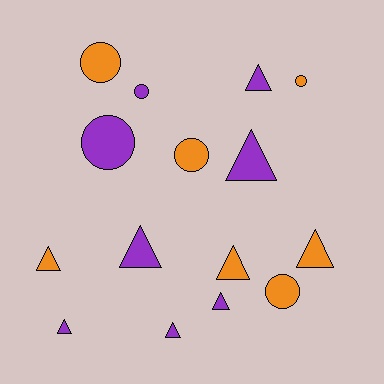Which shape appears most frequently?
Triangle, with 9 objects.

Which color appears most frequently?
Purple, with 8 objects.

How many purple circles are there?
There are 2 purple circles.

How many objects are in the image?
There are 15 objects.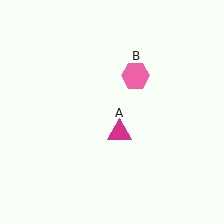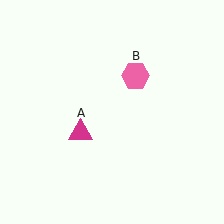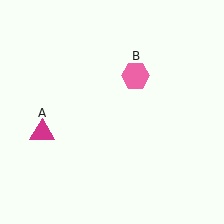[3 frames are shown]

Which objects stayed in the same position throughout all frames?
Pink hexagon (object B) remained stationary.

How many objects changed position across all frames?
1 object changed position: magenta triangle (object A).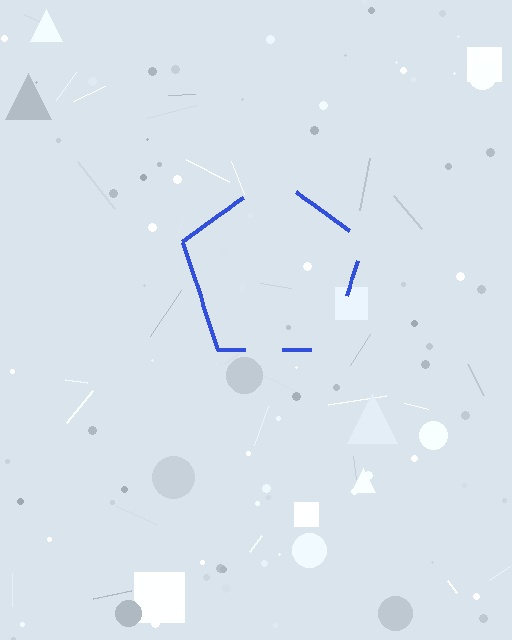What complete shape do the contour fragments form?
The contour fragments form a pentagon.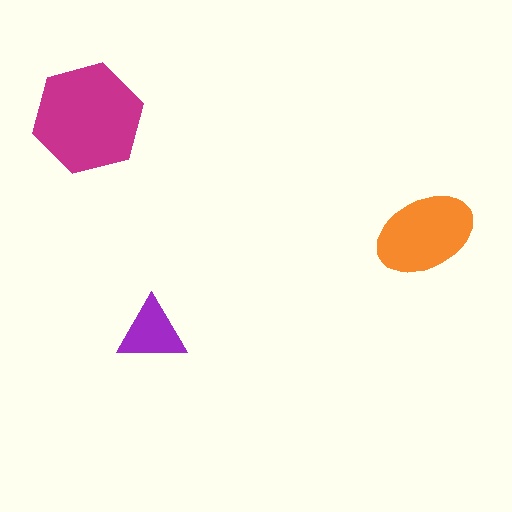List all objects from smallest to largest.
The purple triangle, the orange ellipse, the magenta hexagon.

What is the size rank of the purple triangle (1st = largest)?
3rd.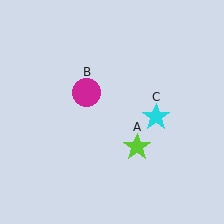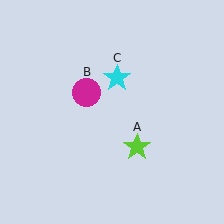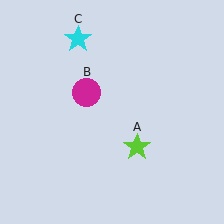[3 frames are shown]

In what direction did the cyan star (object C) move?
The cyan star (object C) moved up and to the left.